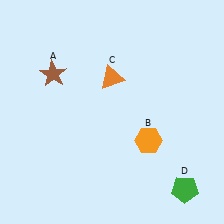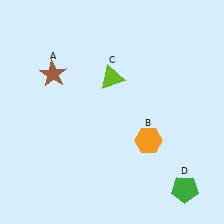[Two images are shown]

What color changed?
The triangle (C) changed from orange in Image 1 to lime in Image 2.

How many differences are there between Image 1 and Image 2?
There is 1 difference between the two images.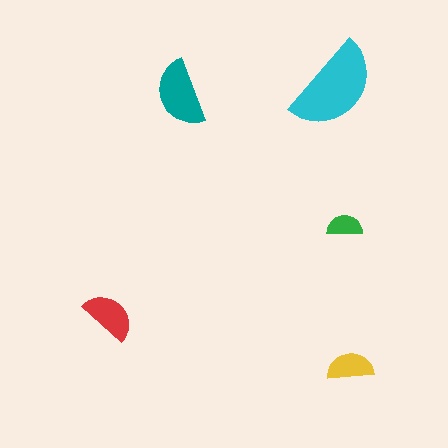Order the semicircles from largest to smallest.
the cyan one, the teal one, the red one, the yellow one, the green one.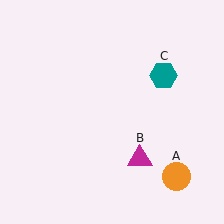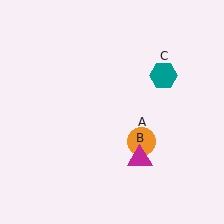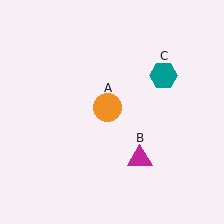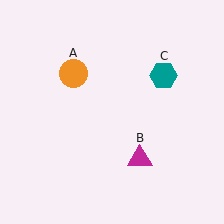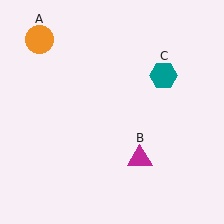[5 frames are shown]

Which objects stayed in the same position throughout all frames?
Magenta triangle (object B) and teal hexagon (object C) remained stationary.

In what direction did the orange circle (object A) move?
The orange circle (object A) moved up and to the left.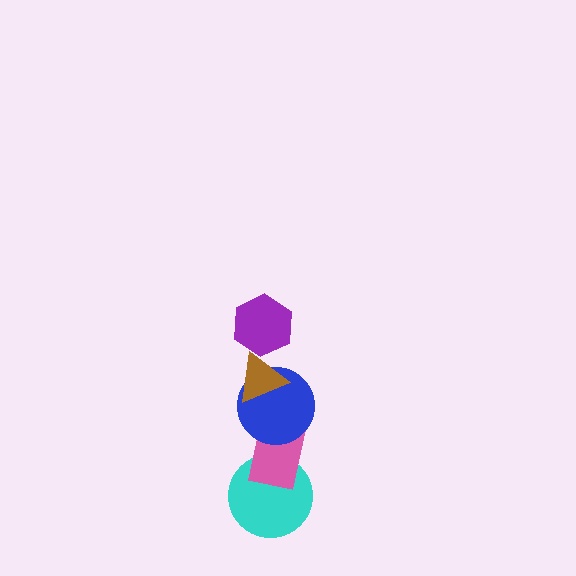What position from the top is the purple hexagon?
The purple hexagon is 1st from the top.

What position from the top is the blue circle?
The blue circle is 3rd from the top.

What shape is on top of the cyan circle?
The pink rectangle is on top of the cyan circle.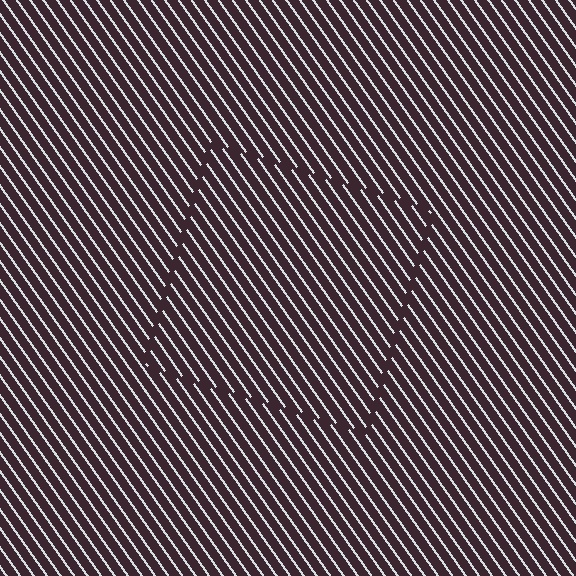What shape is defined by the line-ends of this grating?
An illusory square. The interior of the shape contains the same grating, shifted by half a period — the contour is defined by the phase discontinuity where line-ends from the inner and outer gratings abut.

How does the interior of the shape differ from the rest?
The interior of the shape contains the same grating, shifted by half a period — the contour is defined by the phase discontinuity where line-ends from the inner and outer gratings abut.